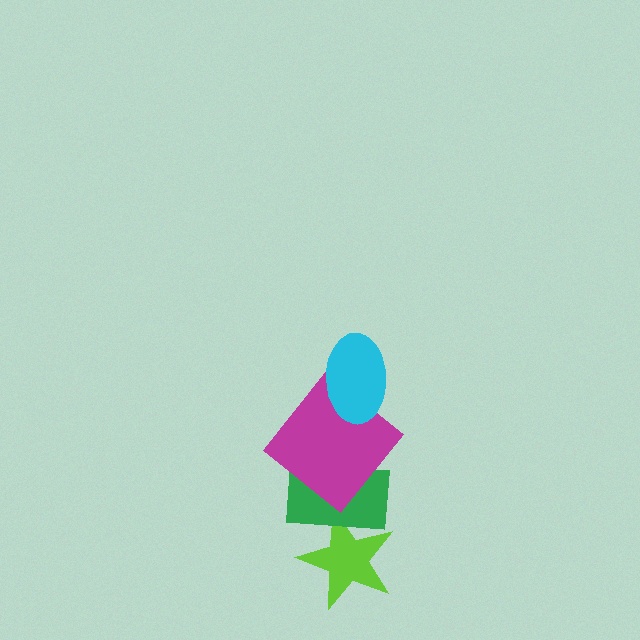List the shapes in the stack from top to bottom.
From top to bottom: the cyan ellipse, the magenta diamond, the green rectangle, the lime star.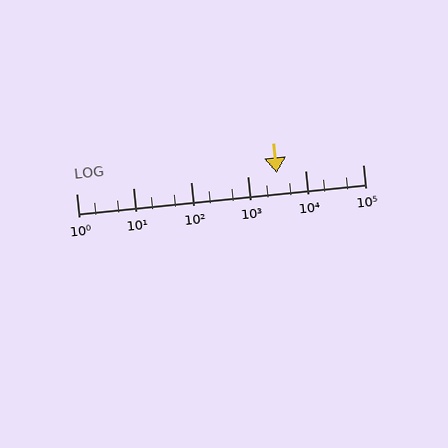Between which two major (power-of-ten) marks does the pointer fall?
The pointer is between 1000 and 10000.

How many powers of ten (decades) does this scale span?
The scale spans 5 decades, from 1 to 100000.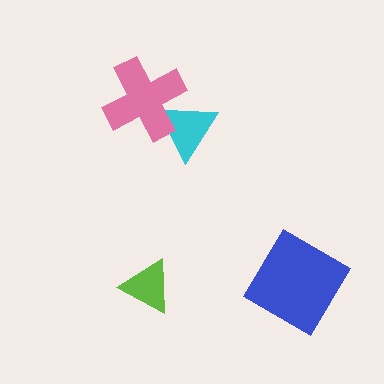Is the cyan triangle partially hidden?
Yes, it is partially covered by another shape.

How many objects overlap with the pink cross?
1 object overlaps with the pink cross.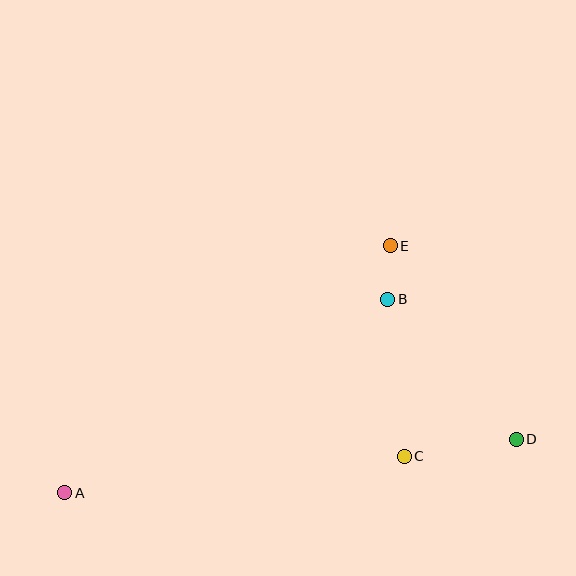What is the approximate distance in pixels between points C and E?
The distance between C and E is approximately 211 pixels.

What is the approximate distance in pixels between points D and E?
The distance between D and E is approximately 232 pixels.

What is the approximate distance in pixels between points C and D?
The distance between C and D is approximately 113 pixels.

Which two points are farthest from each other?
Points A and D are farthest from each other.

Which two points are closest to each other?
Points B and E are closest to each other.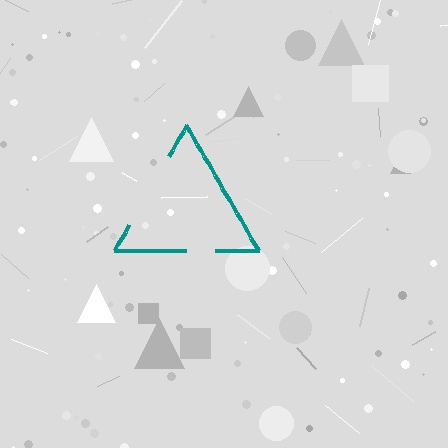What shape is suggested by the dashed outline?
The dashed outline suggests a triangle.